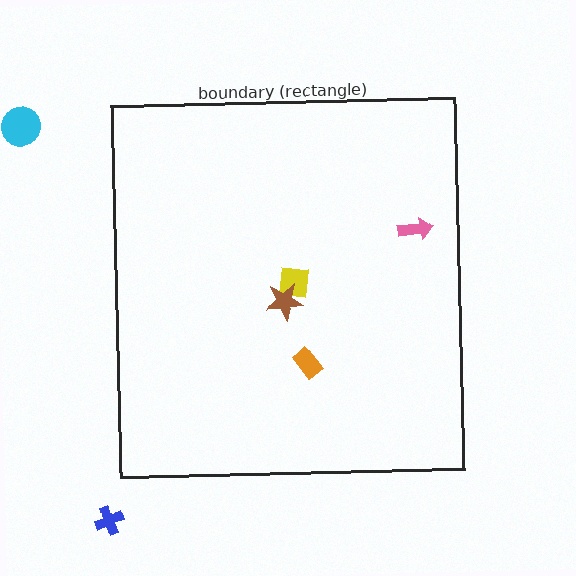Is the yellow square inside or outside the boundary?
Inside.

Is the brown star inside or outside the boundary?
Inside.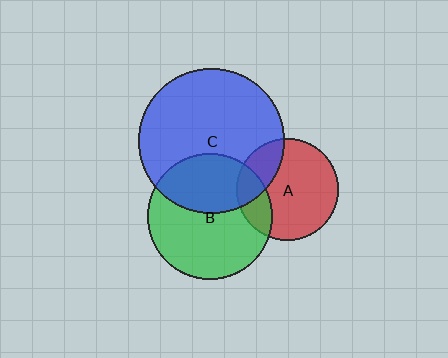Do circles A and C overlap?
Yes.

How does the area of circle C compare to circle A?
Approximately 2.1 times.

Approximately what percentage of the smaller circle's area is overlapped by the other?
Approximately 25%.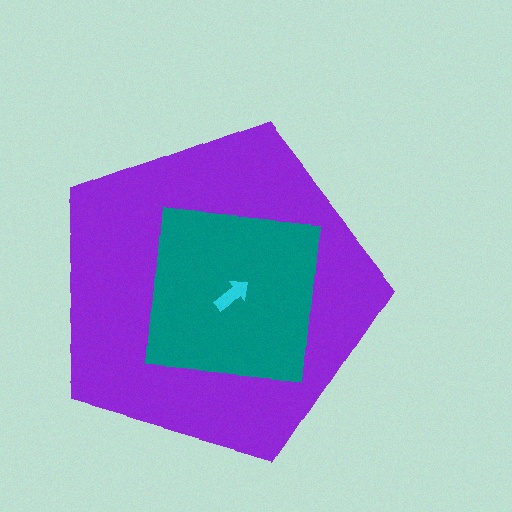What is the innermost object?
The cyan arrow.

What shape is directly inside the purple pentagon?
The teal square.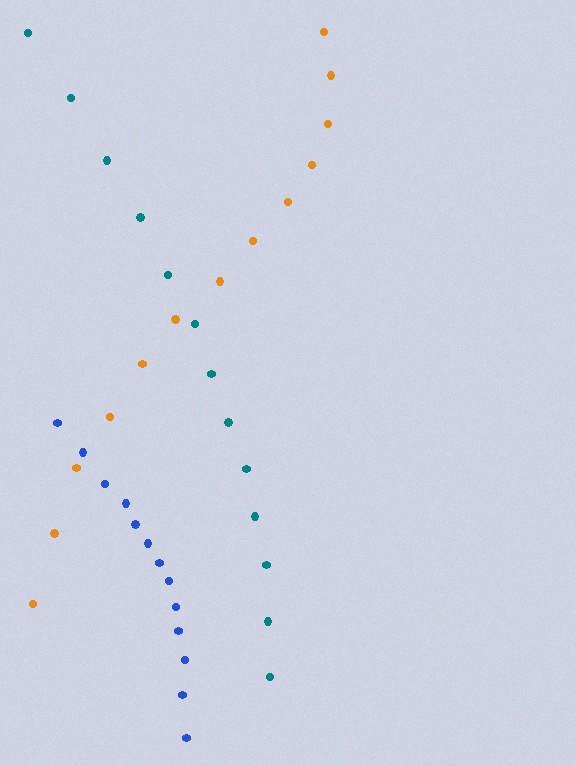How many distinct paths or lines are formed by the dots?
There are 3 distinct paths.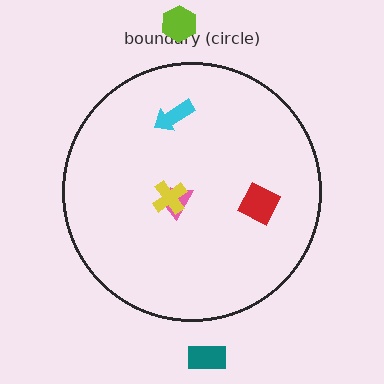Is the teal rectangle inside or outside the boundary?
Outside.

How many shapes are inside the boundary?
4 inside, 2 outside.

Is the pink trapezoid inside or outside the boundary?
Inside.